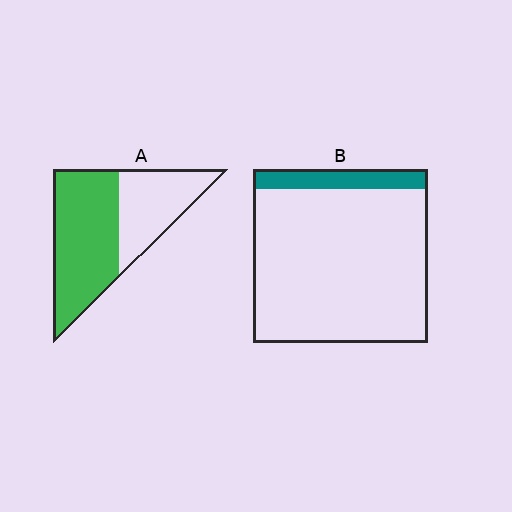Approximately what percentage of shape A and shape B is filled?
A is approximately 60% and B is approximately 10%.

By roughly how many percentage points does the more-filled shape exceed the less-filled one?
By roughly 50 percentage points (A over B).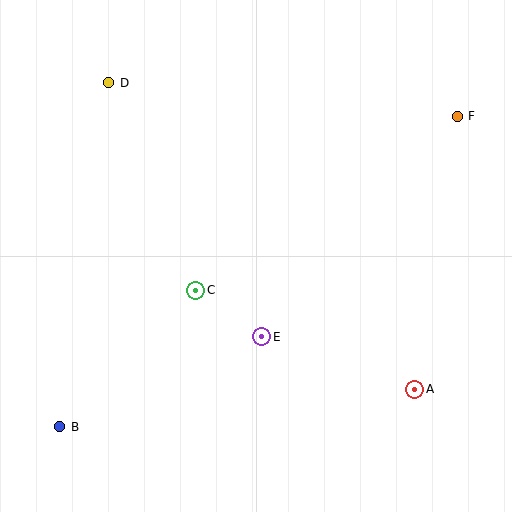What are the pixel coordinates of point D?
Point D is at (109, 83).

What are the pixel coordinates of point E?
Point E is at (262, 337).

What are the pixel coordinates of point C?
Point C is at (196, 290).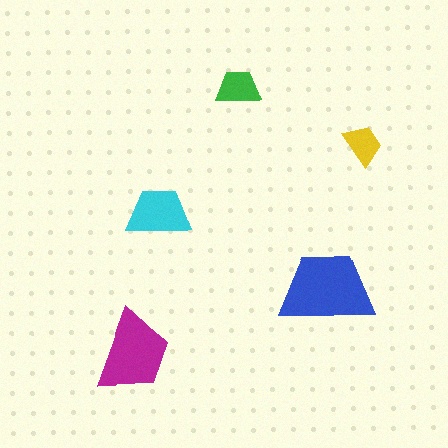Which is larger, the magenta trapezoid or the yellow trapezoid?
The magenta one.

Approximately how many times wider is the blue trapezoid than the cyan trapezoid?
About 1.5 times wider.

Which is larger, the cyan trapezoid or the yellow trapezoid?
The cyan one.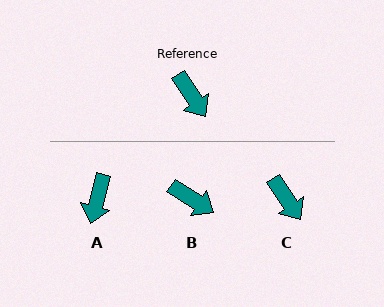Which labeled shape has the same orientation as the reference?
C.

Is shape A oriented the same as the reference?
No, it is off by about 48 degrees.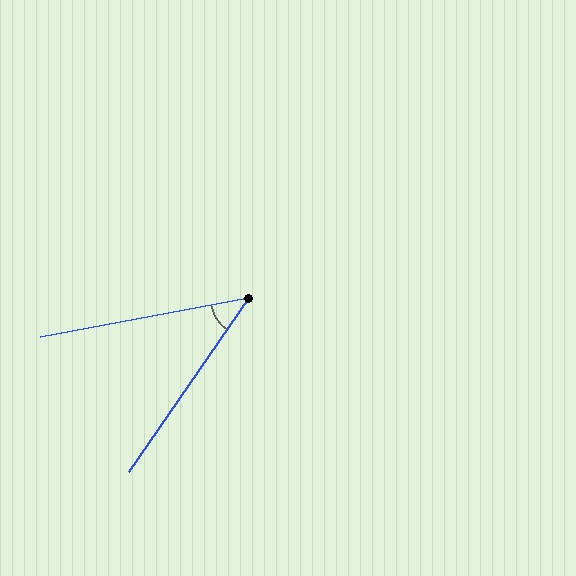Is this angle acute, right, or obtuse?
It is acute.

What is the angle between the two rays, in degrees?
Approximately 45 degrees.